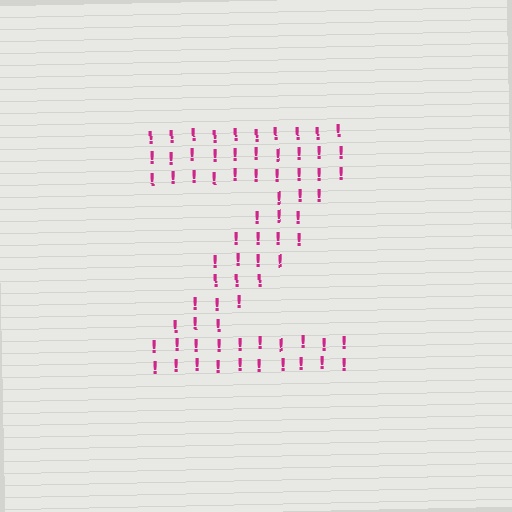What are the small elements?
The small elements are exclamation marks.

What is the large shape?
The large shape is the letter Z.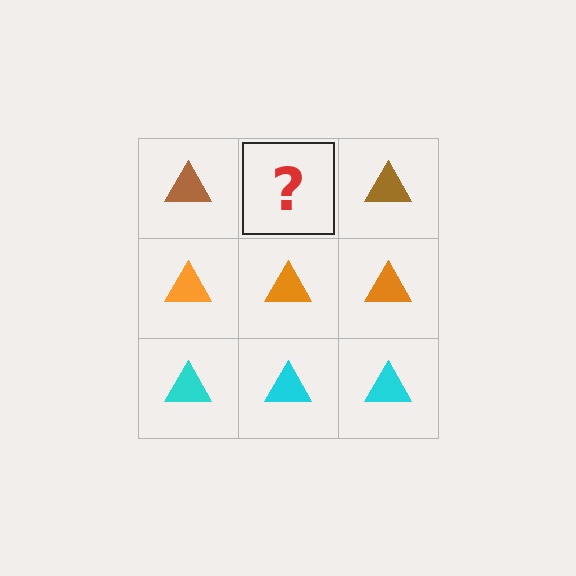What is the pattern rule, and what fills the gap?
The rule is that each row has a consistent color. The gap should be filled with a brown triangle.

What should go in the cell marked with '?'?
The missing cell should contain a brown triangle.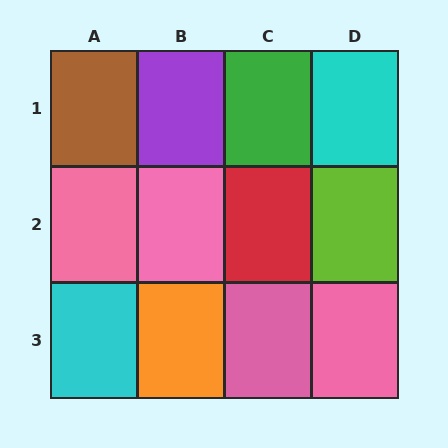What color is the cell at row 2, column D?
Lime.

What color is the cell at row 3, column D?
Pink.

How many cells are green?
1 cell is green.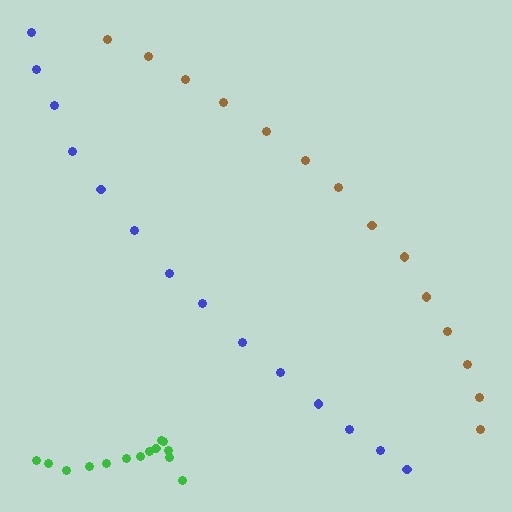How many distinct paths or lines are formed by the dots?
There are 3 distinct paths.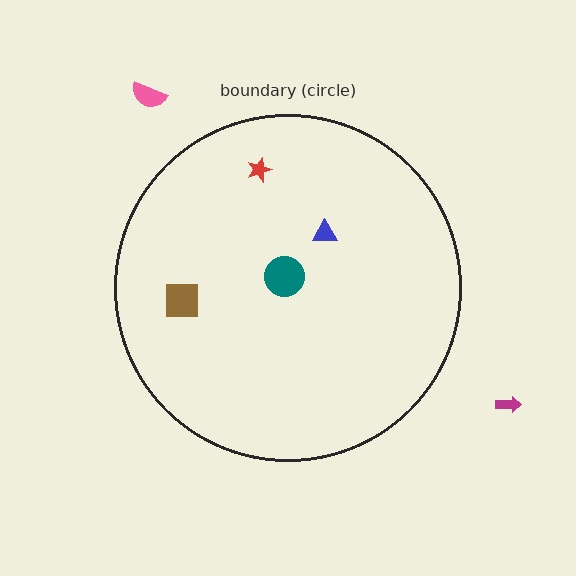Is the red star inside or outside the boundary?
Inside.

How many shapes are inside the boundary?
4 inside, 2 outside.